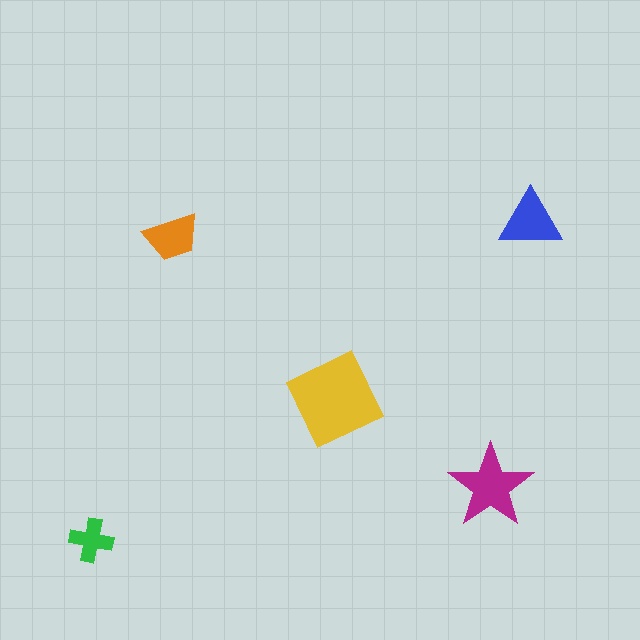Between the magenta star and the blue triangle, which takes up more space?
The magenta star.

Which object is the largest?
The yellow square.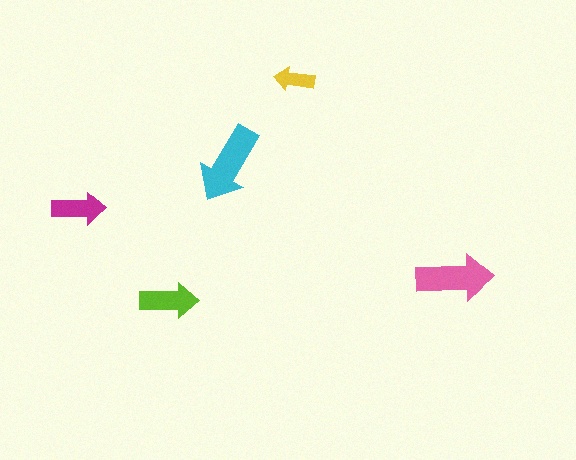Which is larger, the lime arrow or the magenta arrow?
The lime one.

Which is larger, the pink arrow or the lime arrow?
The pink one.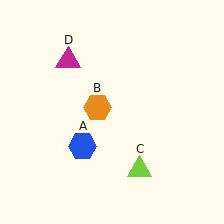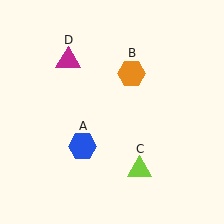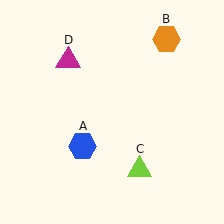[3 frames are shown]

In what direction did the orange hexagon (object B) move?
The orange hexagon (object B) moved up and to the right.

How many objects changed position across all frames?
1 object changed position: orange hexagon (object B).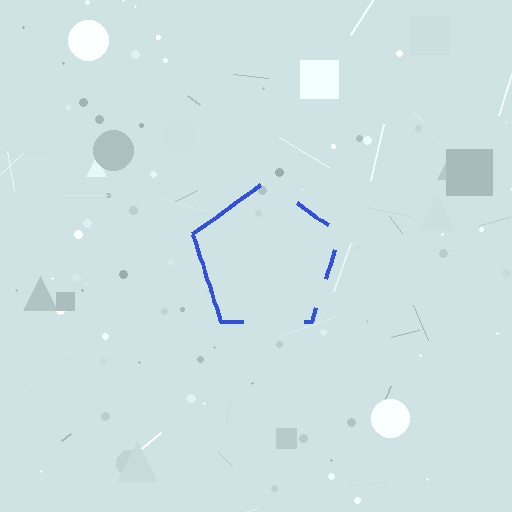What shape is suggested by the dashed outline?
The dashed outline suggests a pentagon.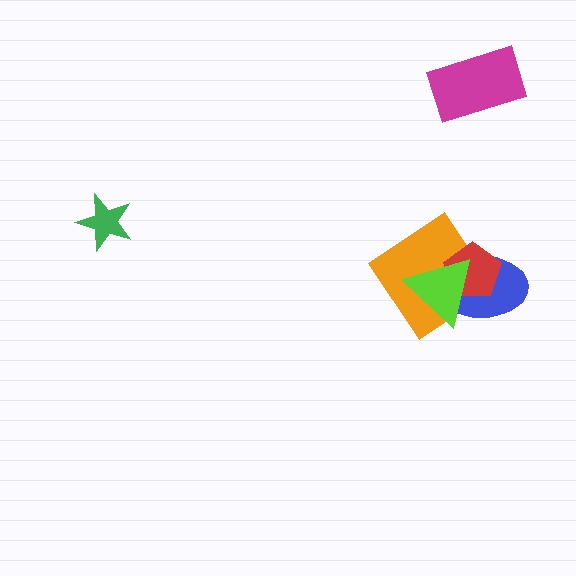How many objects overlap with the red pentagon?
3 objects overlap with the red pentagon.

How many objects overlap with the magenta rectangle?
0 objects overlap with the magenta rectangle.